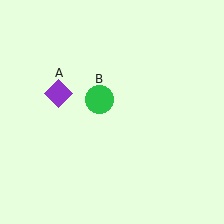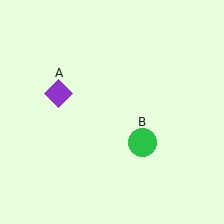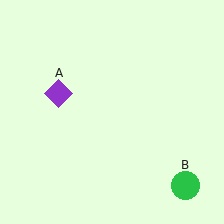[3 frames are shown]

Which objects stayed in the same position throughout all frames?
Purple diamond (object A) remained stationary.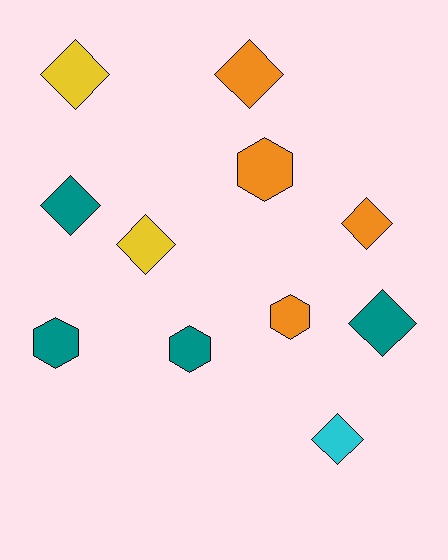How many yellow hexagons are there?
There are no yellow hexagons.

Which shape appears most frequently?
Diamond, with 7 objects.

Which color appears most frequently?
Teal, with 4 objects.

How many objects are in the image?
There are 11 objects.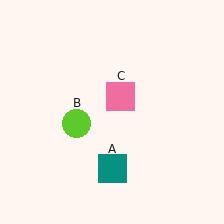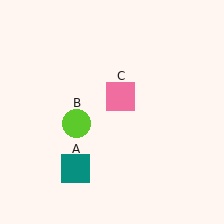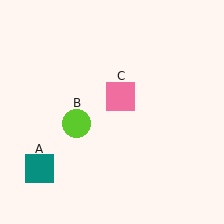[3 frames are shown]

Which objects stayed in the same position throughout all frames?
Lime circle (object B) and pink square (object C) remained stationary.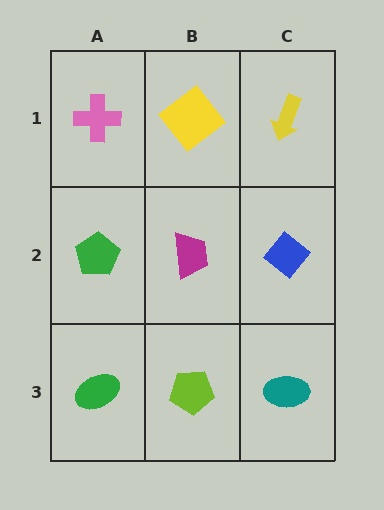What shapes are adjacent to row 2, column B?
A yellow diamond (row 1, column B), a lime pentagon (row 3, column B), a green pentagon (row 2, column A), a blue diamond (row 2, column C).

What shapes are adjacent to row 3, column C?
A blue diamond (row 2, column C), a lime pentagon (row 3, column B).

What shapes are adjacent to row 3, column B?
A magenta trapezoid (row 2, column B), a green ellipse (row 3, column A), a teal ellipse (row 3, column C).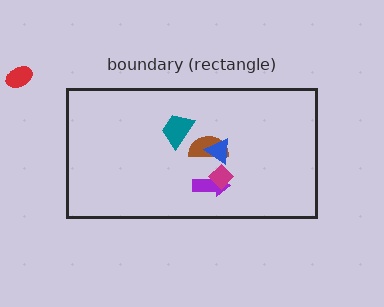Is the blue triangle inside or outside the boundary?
Inside.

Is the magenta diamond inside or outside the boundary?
Inside.